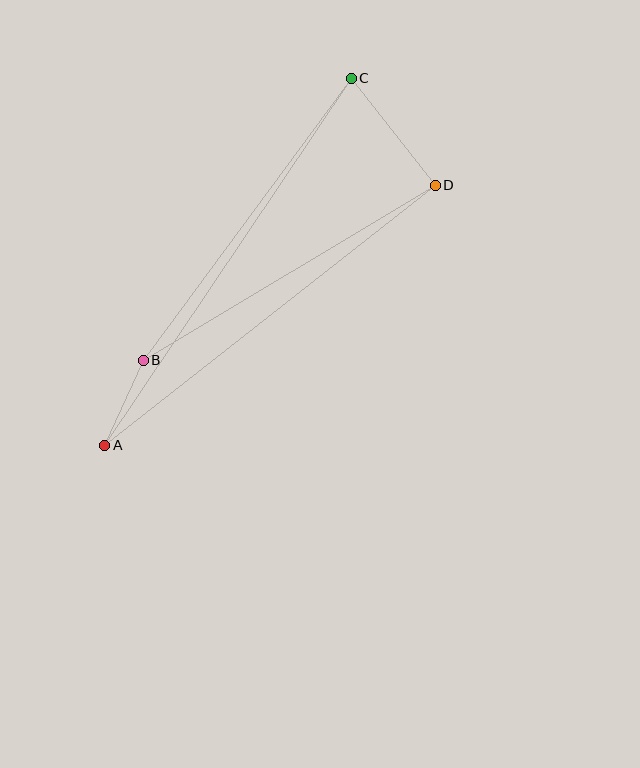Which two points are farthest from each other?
Points A and C are farthest from each other.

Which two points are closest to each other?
Points A and B are closest to each other.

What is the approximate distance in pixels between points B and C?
The distance between B and C is approximately 350 pixels.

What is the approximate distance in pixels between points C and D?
The distance between C and D is approximately 136 pixels.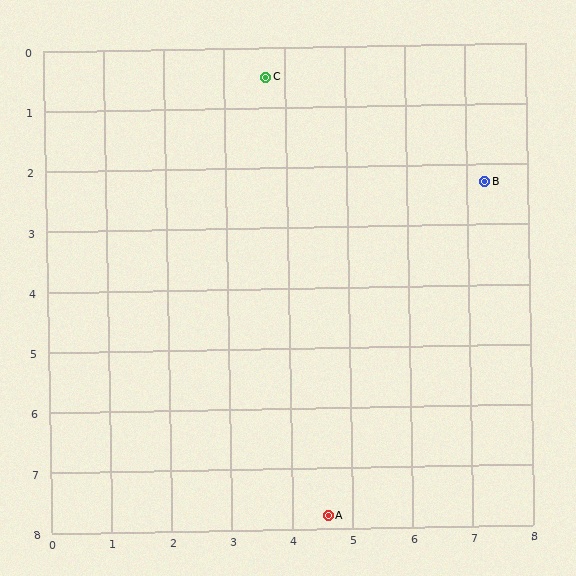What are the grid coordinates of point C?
Point C is at approximately (3.7, 0.5).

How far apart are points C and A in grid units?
Points C and A are about 7.4 grid units apart.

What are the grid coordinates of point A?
Point A is at approximately (4.6, 7.8).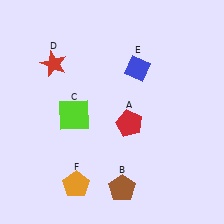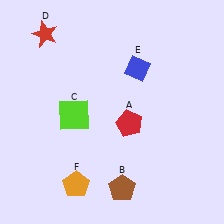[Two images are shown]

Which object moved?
The red star (D) moved up.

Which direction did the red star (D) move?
The red star (D) moved up.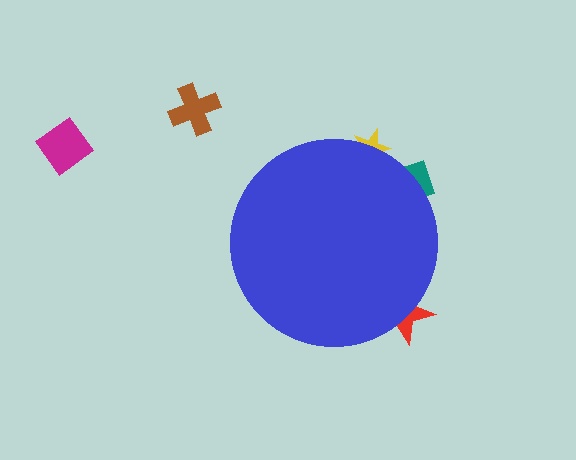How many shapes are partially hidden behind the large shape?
3 shapes are partially hidden.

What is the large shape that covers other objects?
A blue circle.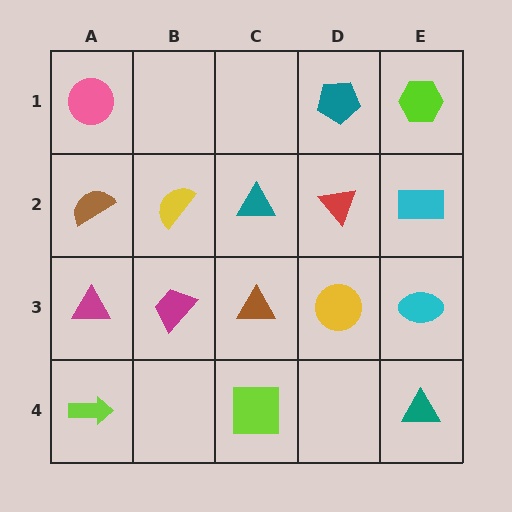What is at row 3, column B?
A magenta trapezoid.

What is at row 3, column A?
A magenta triangle.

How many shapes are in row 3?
5 shapes.